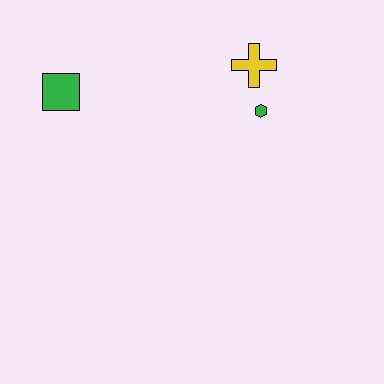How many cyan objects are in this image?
There are no cyan objects.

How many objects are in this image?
There are 3 objects.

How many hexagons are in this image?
There is 1 hexagon.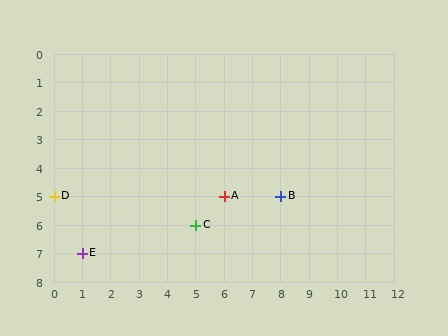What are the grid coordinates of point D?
Point D is at grid coordinates (0, 5).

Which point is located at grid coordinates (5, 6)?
Point C is at (5, 6).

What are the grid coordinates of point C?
Point C is at grid coordinates (5, 6).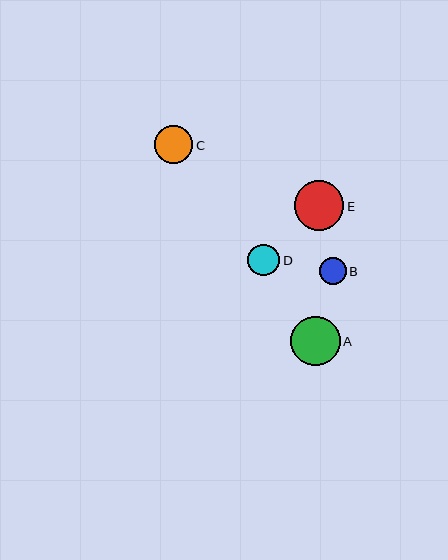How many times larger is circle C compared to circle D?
Circle C is approximately 1.2 times the size of circle D.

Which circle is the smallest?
Circle B is the smallest with a size of approximately 26 pixels.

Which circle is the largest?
Circle A is the largest with a size of approximately 50 pixels.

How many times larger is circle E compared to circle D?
Circle E is approximately 1.6 times the size of circle D.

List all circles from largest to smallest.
From largest to smallest: A, E, C, D, B.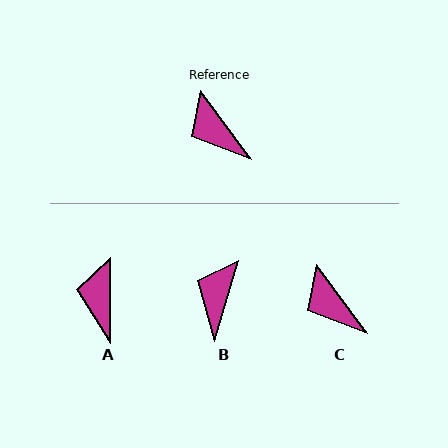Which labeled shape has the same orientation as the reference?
C.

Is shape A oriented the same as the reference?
No, it is off by about 37 degrees.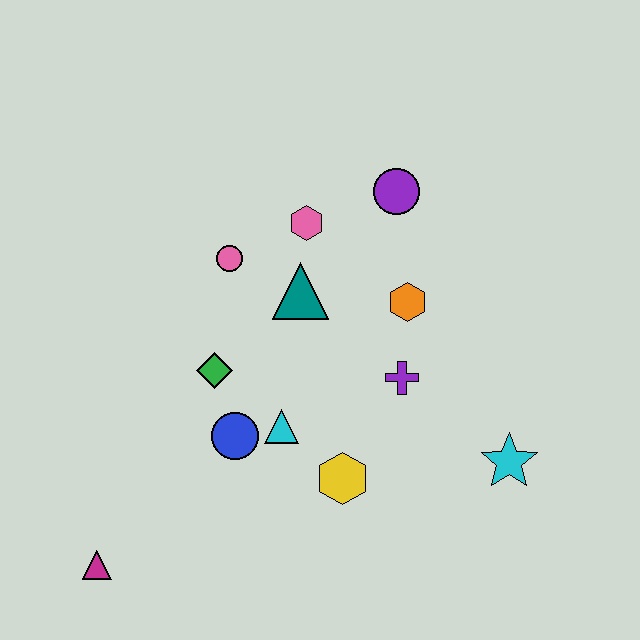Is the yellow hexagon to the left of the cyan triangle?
No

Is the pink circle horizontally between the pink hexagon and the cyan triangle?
No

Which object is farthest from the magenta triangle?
The purple circle is farthest from the magenta triangle.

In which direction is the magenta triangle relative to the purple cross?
The magenta triangle is to the left of the purple cross.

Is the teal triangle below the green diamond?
No